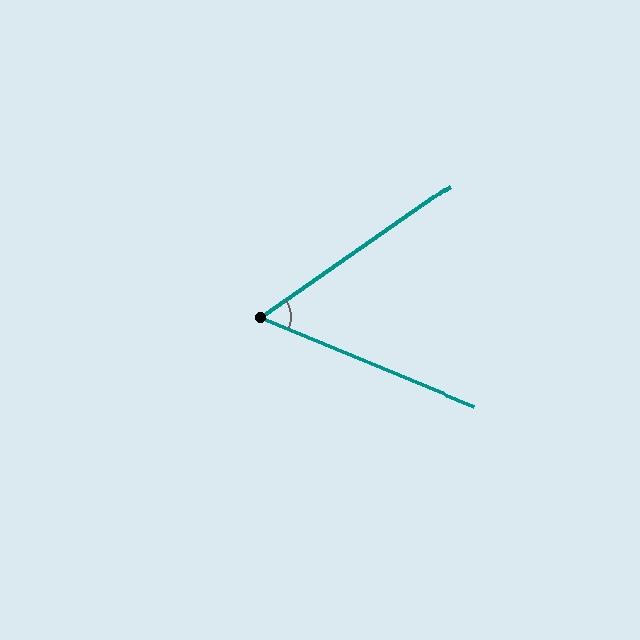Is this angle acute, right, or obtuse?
It is acute.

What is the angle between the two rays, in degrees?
Approximately 57 degrees.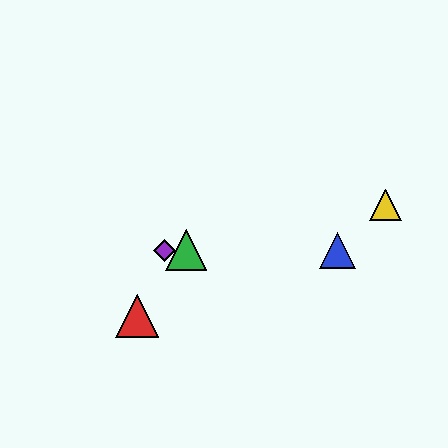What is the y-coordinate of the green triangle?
The green triangle is at y≈250.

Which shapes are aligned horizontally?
The blue triangle, the green triangle, the purple diamond are aligned horizontally.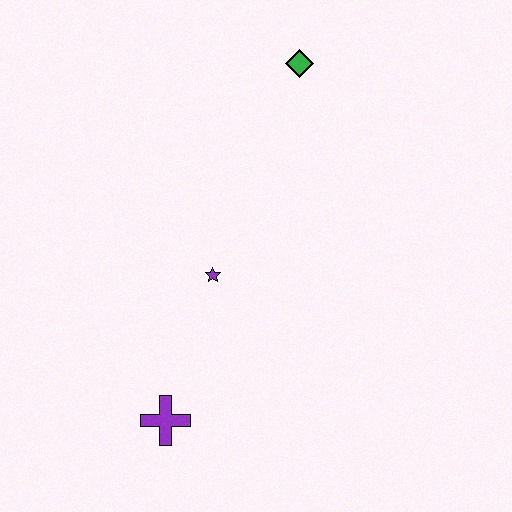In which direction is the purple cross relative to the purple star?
The purple cross is below the purple star.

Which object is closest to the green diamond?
The purple star is closest to the green diamond.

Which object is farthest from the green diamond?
The purple cross is farthest from the green diamond.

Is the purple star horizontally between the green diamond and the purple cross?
Yes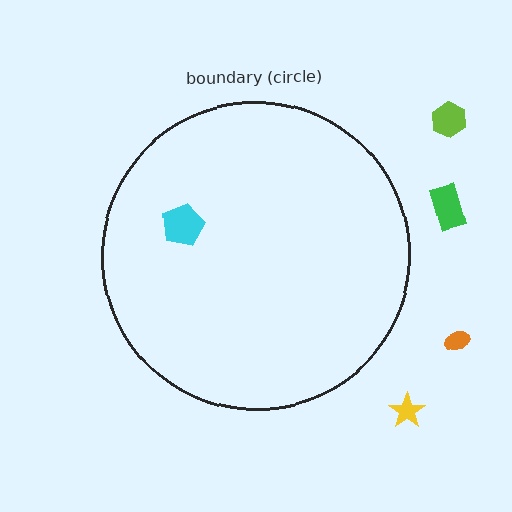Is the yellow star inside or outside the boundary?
Outside.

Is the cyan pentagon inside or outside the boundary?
Inside.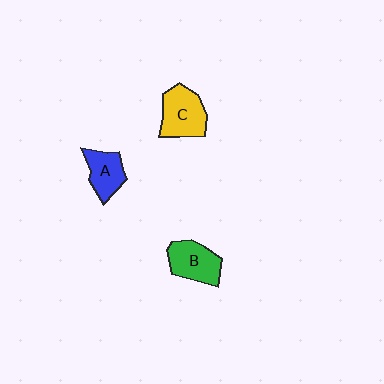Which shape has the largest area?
Shape C (yellow).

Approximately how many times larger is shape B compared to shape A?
Approximately 1.2 times.